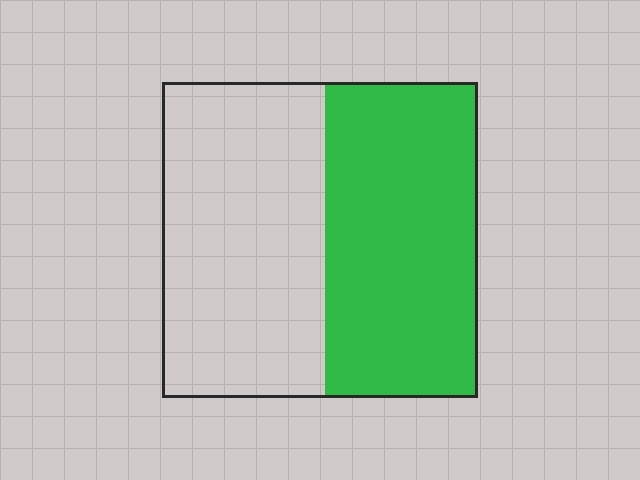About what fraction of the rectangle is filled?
About one half (1/2).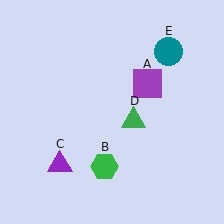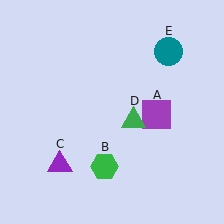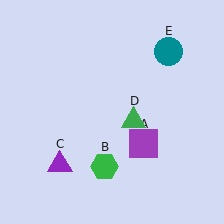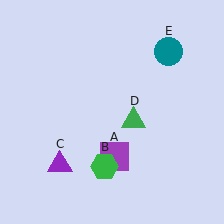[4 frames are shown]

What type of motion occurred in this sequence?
The purple square (object A) rotated clockwise around the center of the scene.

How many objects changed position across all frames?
1 object changed position: purple square (object A).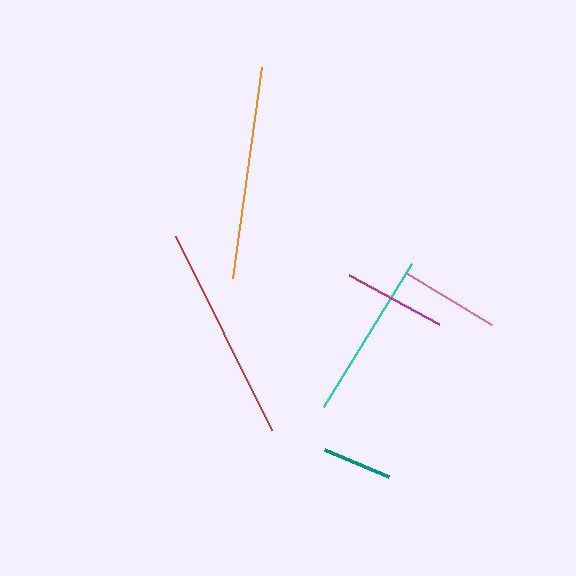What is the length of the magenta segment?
The magenta segment is approximately 102 pixels long.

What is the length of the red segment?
The red segment is approximately 217 pixels long.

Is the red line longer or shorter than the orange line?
The red line is longer than the orange line.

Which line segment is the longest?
The red line is the longest at approximately 217 pixels.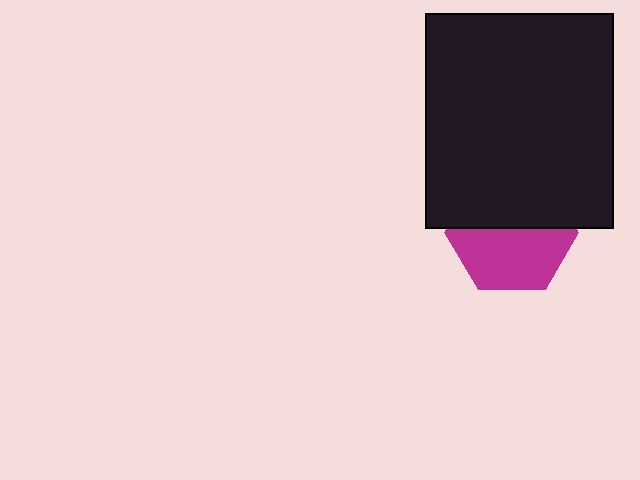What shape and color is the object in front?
The object in front is a black rectangle.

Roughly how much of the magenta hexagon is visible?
About half of it is visible (roughly 53%).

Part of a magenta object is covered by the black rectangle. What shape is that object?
It is a hexagon.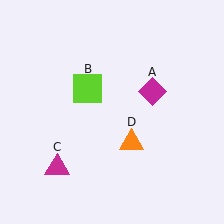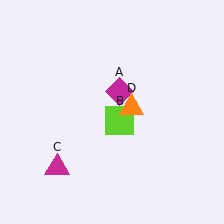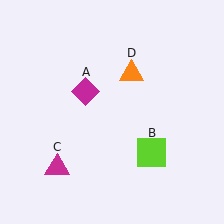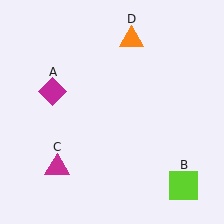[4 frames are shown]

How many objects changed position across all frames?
3 objects changed position: magenta diamond (object A), lime square (object B), orange triangle (object D).